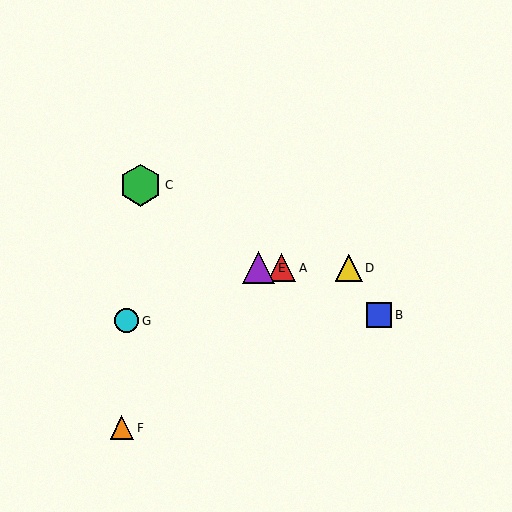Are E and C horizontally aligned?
No, E is at y≈268 and C is at y≈185.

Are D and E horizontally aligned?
Yes, both are at y≈268.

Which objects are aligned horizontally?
Objects A, D, E are aligned horizontally.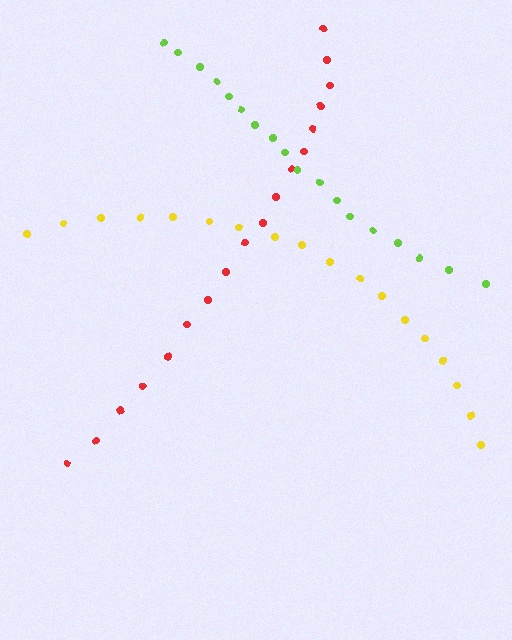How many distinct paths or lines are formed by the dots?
There are 3 distinct paths.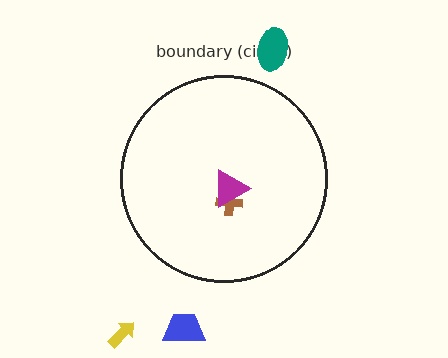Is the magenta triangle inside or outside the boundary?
Inside.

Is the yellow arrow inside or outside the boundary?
Outside.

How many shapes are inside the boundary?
2 inside, 3 outside.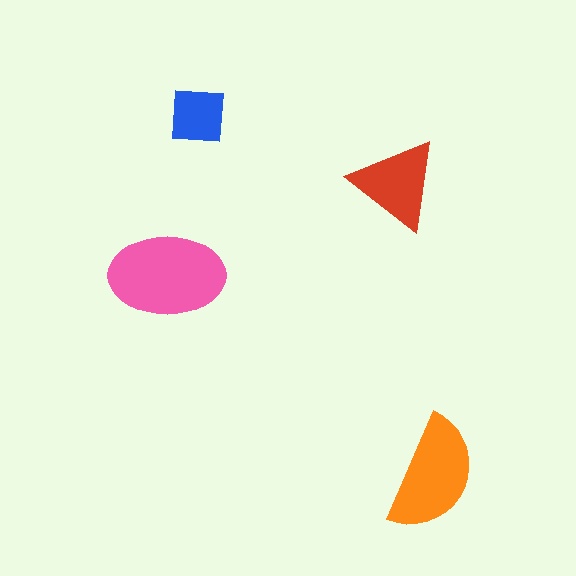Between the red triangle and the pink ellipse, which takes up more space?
The pink ellipse.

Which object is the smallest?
The blue square.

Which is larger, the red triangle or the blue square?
The red triangle.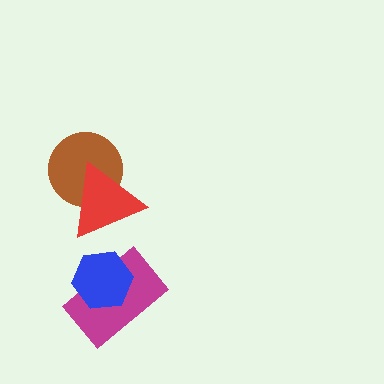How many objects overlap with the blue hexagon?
1 object overlaps with the blue hexagon.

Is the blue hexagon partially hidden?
No, no other shape covers it.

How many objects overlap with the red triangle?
1 object overlaps with the red triangle.